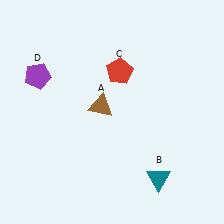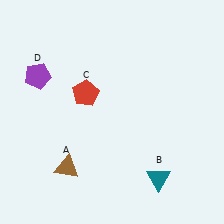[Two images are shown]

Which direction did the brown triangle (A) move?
The brown triangle (A) moved down.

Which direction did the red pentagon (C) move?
The red pentagon (C) moved left.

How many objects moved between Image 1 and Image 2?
2 objects moved between the two images.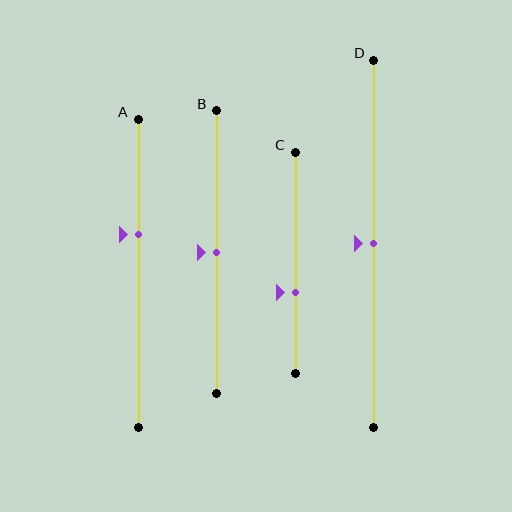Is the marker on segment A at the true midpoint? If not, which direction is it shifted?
No, the marker on segment A is shifted upward by about 13% of the segment length.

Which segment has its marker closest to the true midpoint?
Segment B has its marker closest to the true midpoint.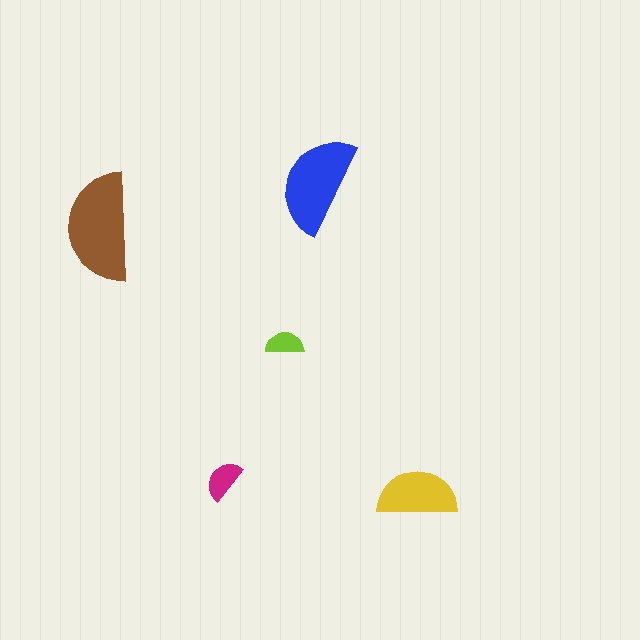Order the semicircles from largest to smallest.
the brown one, the blue one, the yellow one, the magenta one, the lime one.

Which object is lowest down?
The yellow semicircle is bottommost.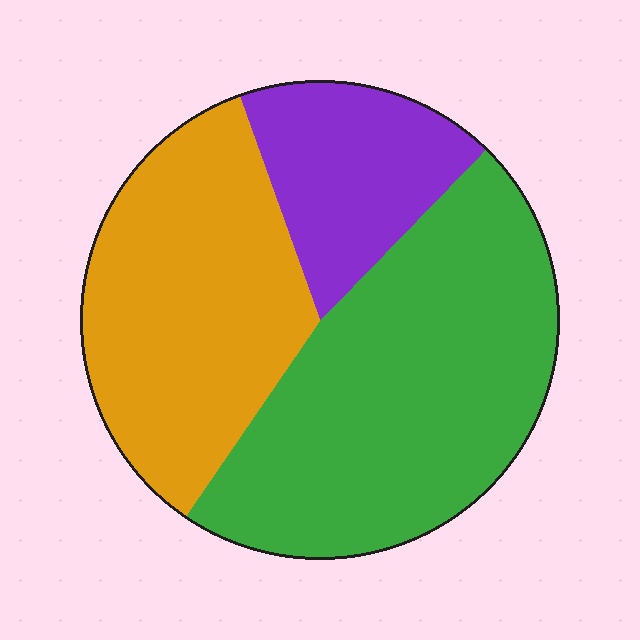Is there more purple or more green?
Green.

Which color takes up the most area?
Green, at roughly 45%.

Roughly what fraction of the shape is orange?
Orange covers around 35% of the shape.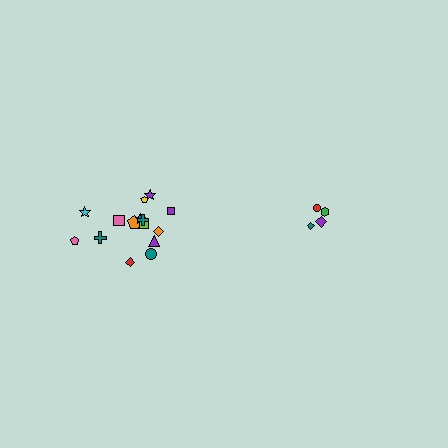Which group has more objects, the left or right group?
The left group.